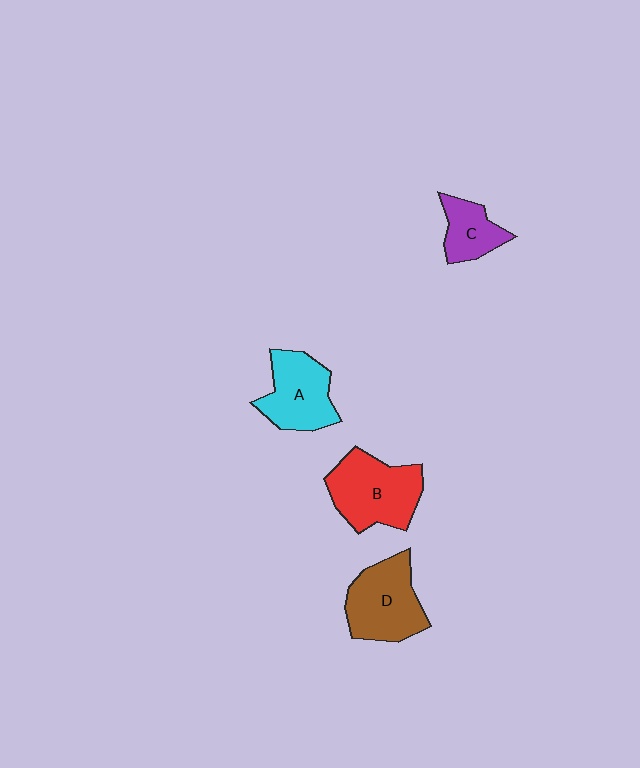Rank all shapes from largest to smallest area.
From largest to smallest: B (red), D (brown), A (cyan), C (purple).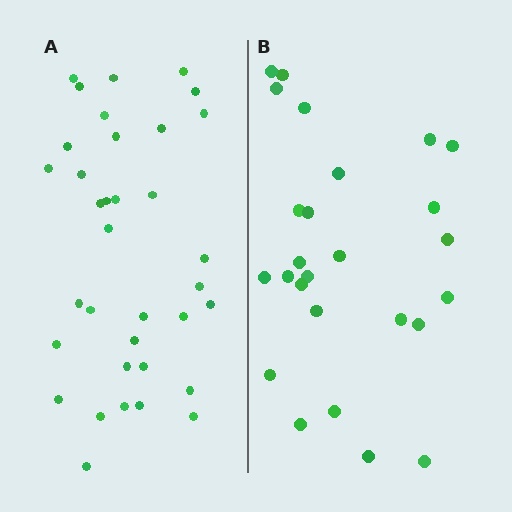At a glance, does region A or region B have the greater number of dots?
Region A (the left region) has more dots.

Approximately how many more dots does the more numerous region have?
Region A has roughly 8 or so more dots than region B.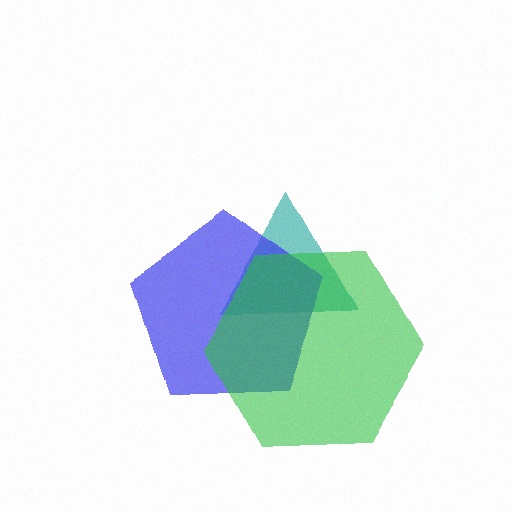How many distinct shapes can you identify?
There are 3 distinct shapes: a teal triangle, a blue pentagon, a green hexagon.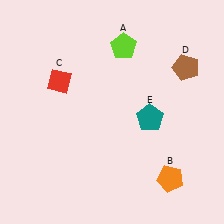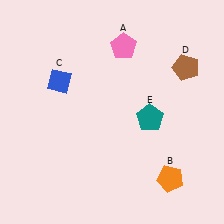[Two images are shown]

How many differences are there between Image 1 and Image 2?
There are 2 differences between the two images.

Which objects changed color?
A changed from lime to pink. C changed from red to blue.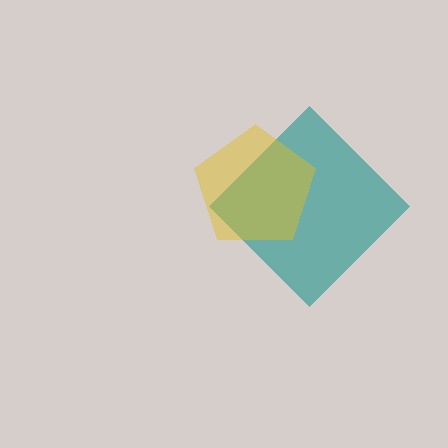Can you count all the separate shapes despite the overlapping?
Yes, there are 2 separate shapes.